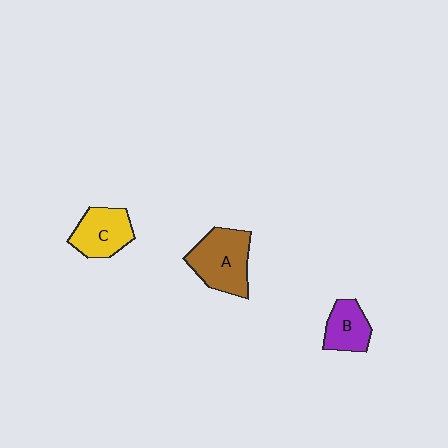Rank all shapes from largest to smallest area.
From largest to smallest: A (brown), C (yellow), B (purple).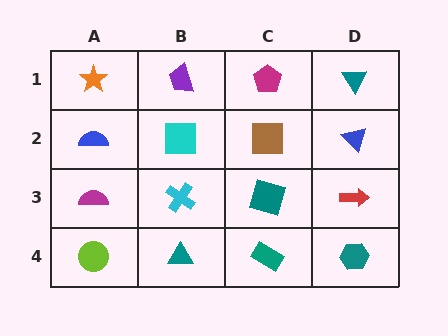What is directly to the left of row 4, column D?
A teal rectangle.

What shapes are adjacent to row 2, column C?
A magenta pentagon (row 1, column C), a teal square (row 3, column C), a cyan square (row 2, column B), a blue triangle (row 2, column D).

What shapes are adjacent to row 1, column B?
A cyan square (row 2, column B), an orange star (row 1, column A), a magenta pentagon (row 1, column C).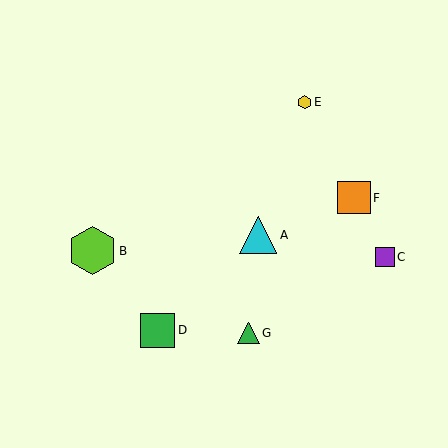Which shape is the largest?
The lime hexagon (labeled B) is the largest.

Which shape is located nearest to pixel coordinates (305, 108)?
The yellow hexagon (labeled E) at (305, 102) is nearest to that location.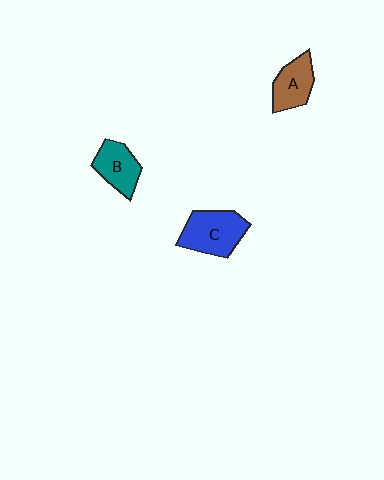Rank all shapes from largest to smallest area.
From largest to smallest: C (blue), A (brown), B (teal).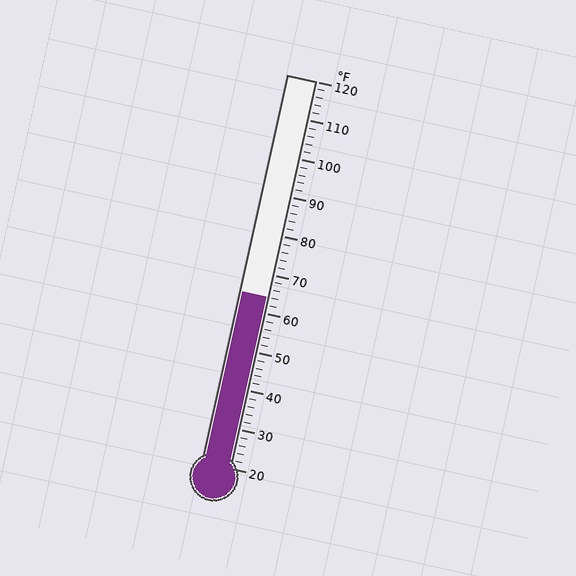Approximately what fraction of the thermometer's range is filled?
The thermometer is filled to approximately 45% of its range.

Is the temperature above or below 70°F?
The temperature is below 70°F.